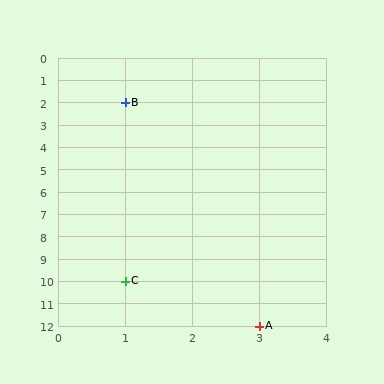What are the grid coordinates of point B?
Point B is at grid coordinates (1, 2).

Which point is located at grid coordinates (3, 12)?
Point A is at (3, 12).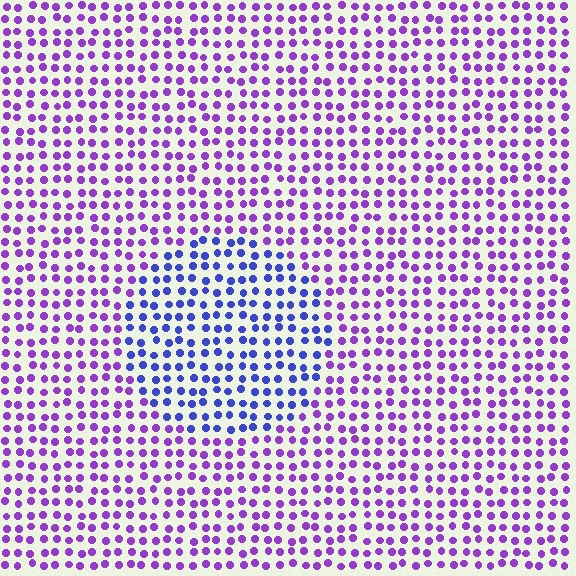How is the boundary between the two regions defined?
The boundary is defined purely by a slight shift in hue (about 42 degrees). Spacing, size, and orientation are identical on both sides.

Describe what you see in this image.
The image is filled with small purple elements in a uniform arrangement. A circle-shaped region is visible where the elements are tinted to a slightly different hue, forming a subtle color boundary.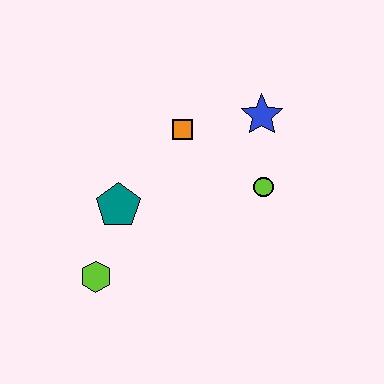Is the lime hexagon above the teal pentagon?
No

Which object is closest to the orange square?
The blue star is closest to the orange square.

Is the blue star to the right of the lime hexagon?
Yes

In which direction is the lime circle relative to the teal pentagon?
The lime circle is to the right of the teal pentagon.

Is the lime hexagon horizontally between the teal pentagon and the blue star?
No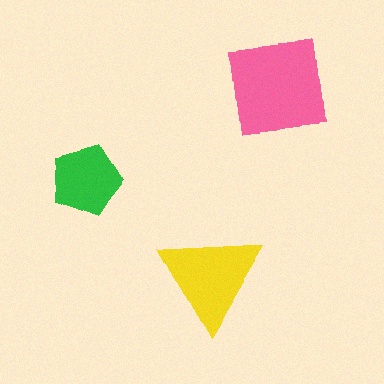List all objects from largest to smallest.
The pink square, the yellow triangle, the green pentagon.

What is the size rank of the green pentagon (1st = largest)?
3rd.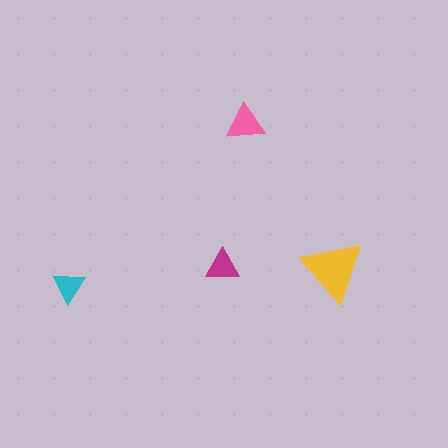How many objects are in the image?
There are 4 objects in the image.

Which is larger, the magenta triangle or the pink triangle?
The pink one.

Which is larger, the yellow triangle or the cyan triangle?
The yellow one.